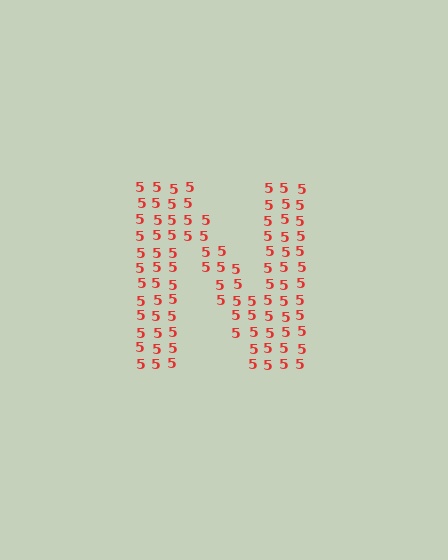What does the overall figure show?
The overall figure shows the letter N.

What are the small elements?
The small elements are digit 5's.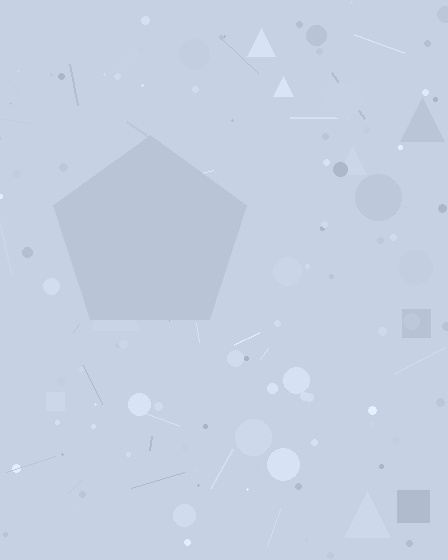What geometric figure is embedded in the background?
A pentagon is embedded in the background.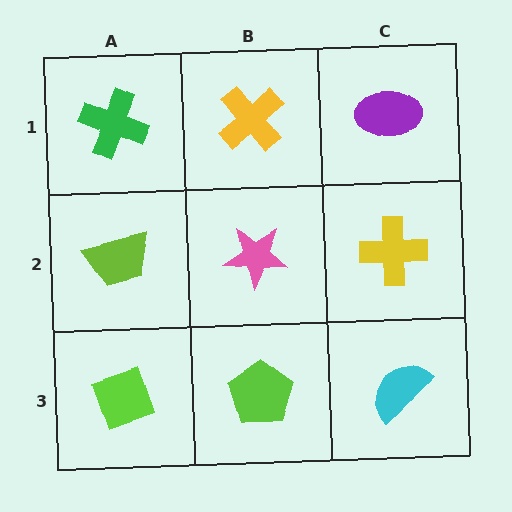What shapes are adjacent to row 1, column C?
A yellow cross (row 2, column C), a yellow cross (row 1, column B).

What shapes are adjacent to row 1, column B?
A pink star (row 2, column B), a green cross (row 1, column A), a purple ellipse (row 1, column C).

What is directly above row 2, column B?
A yellow cross.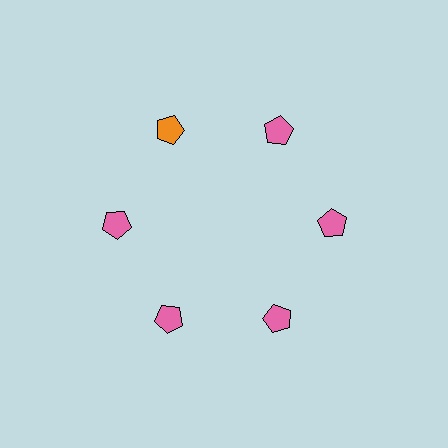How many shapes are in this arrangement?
There are 6 shapes arranged in a ring pattern.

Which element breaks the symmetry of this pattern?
The orange pentagon at roughly the 11 o'clock position breaks the symmetry. All other shapes are pink pentagons.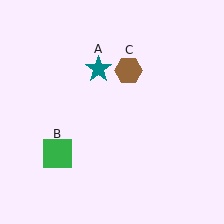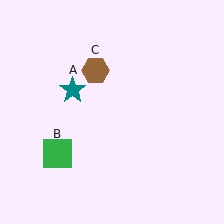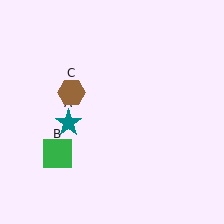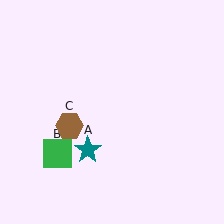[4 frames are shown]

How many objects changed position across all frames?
2 objects changed position: teal star (object A), brown hexagon (object C).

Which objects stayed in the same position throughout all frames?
Green square (object B) remained stationary.